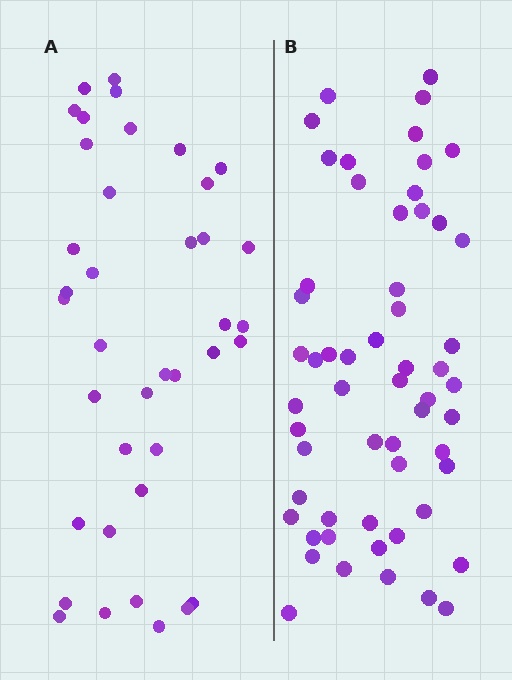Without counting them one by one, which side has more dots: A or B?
Region B (the right region) has more dots.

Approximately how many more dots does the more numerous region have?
Region B has approximately 20 more dots than region A.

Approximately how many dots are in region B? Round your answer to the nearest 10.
About 60 dots. (The exact count is 57, which rounds to 60.)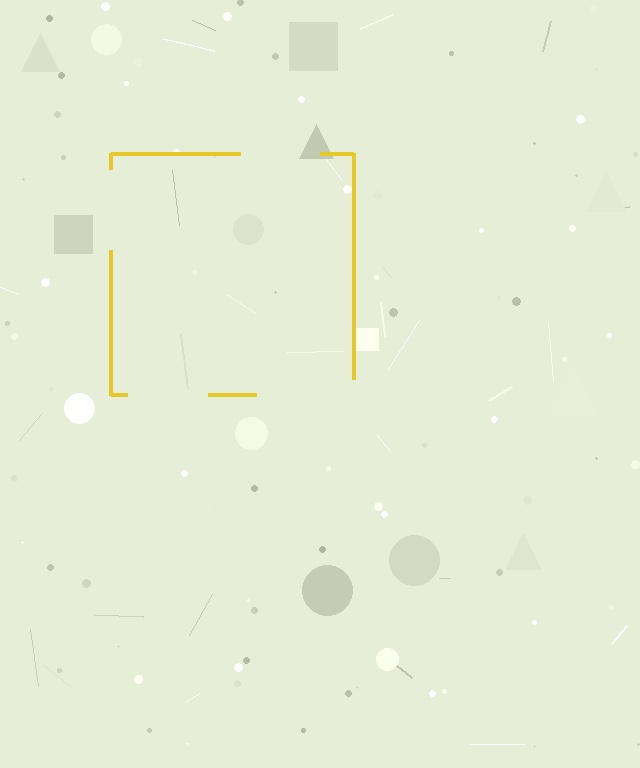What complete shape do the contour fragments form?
The contour fragments form a square.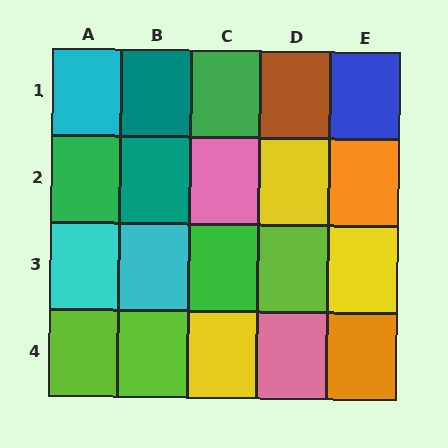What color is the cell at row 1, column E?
Blue.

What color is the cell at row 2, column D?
Yellow.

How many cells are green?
3 cells are green.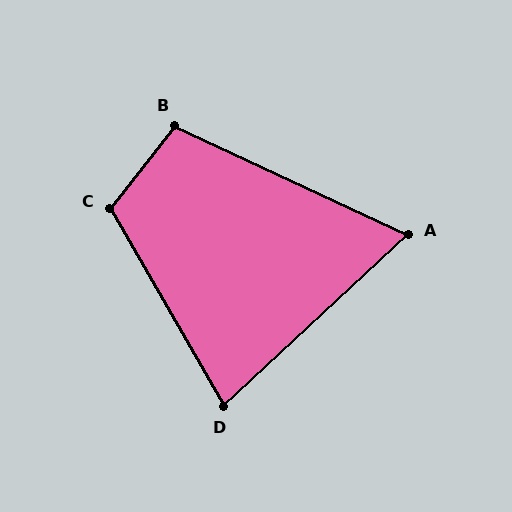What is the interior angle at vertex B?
Approximately 103 degrees (obtuse).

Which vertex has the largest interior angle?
C, at approximately 112 degrees.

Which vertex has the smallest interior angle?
A, at approximately 68 degrees.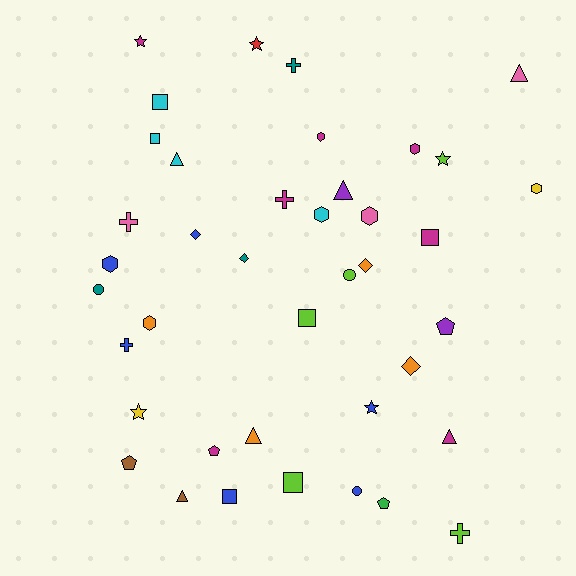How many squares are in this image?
There are 6 squares.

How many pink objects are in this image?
There are 3 pink objects.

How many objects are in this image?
There are 40 objects.